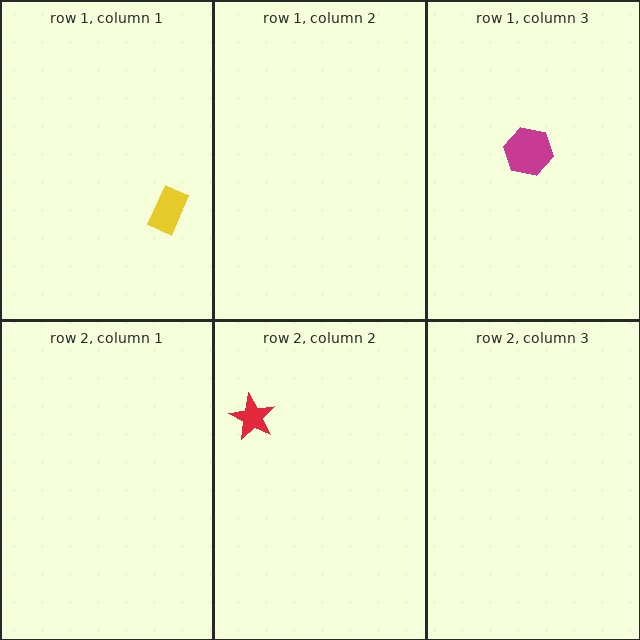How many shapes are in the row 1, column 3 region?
1.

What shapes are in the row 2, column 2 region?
The red star.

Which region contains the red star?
The row 2, column 2 region.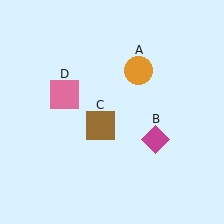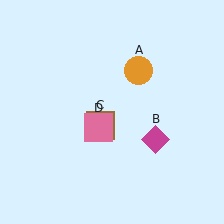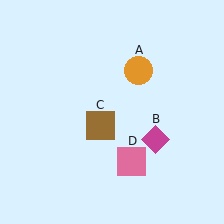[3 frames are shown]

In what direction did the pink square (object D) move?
The pink square (object D) moved down and to the right.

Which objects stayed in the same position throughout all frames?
Orange circle (object A) and magenta diamond (object B) and brown square (object C) remained stationary.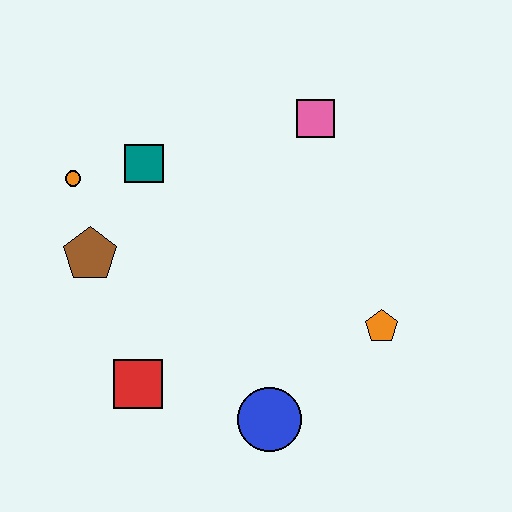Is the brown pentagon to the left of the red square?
Yes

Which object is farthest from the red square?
The pink square is farthest from the red square.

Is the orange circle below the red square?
No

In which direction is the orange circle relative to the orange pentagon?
The orange circle is to the left of the orange pentagon.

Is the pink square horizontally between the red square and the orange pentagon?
Yes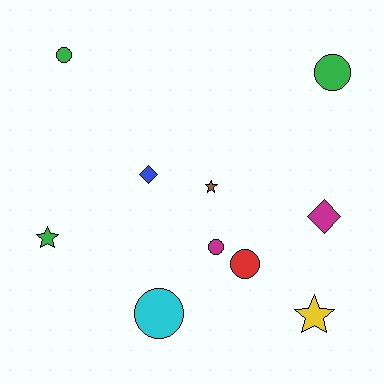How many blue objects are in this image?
There is 1 blue object.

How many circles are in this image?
There are 5 circles.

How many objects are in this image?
There are 10 objects.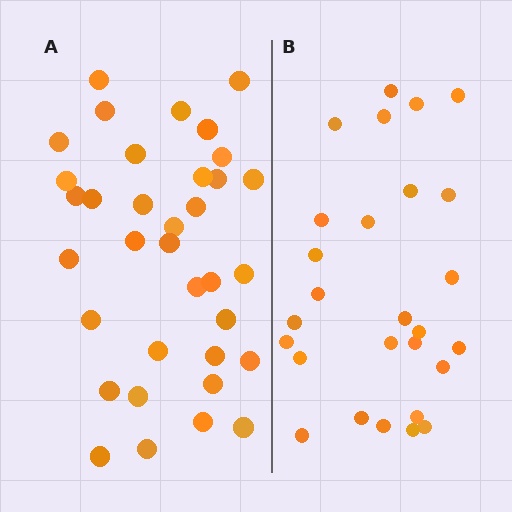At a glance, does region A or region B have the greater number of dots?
Region A (the left region) has more dots.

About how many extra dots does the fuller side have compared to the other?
Region A has roughly 8 or so more dots than region B.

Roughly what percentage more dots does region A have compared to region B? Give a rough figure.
About 30% more.